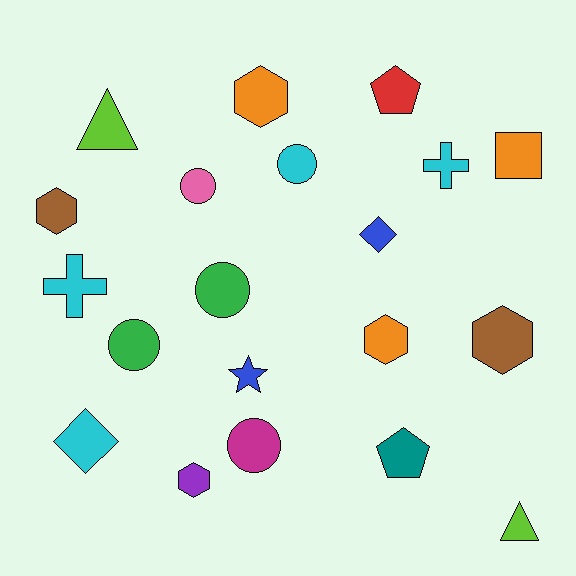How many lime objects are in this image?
There are 2 lime objects.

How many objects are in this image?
There are 20 objects.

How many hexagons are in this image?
There are 5 hexagons.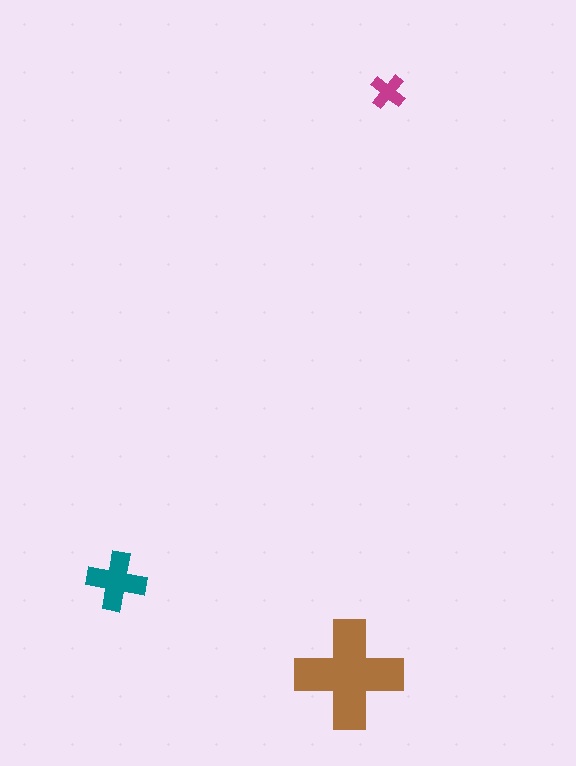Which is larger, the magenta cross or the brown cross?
The brown one.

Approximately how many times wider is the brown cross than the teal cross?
About 2 times wider.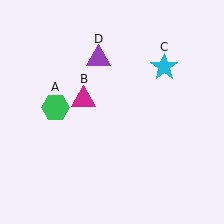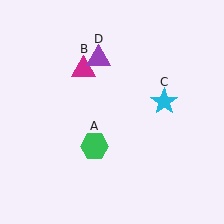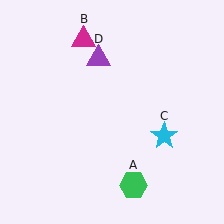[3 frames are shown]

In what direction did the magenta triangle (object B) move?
The magenta triangle (object B) moved up.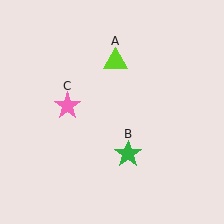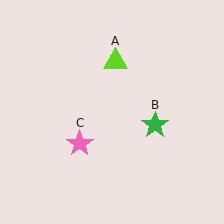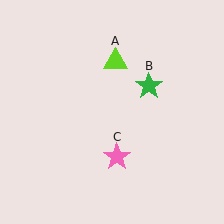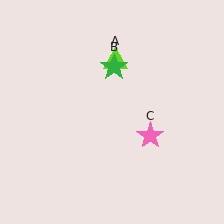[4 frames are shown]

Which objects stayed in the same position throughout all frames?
Lime triangle (object A) remained stationary.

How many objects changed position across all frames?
2 objects changed position: green star (object B), pink star (object C).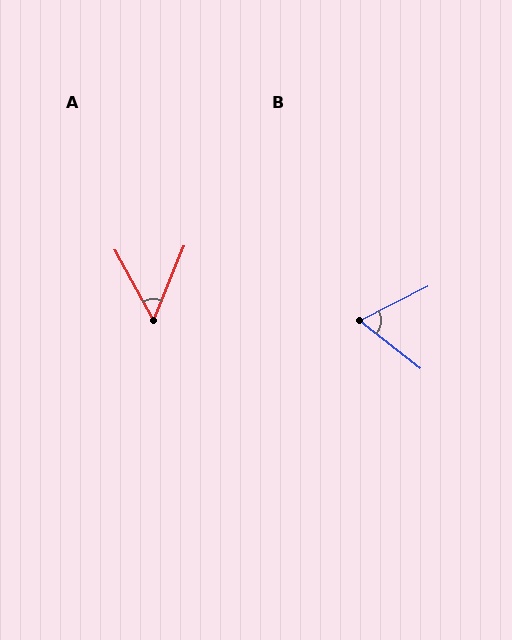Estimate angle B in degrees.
Approximately 64 degrees.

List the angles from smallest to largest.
A (51°), B (64°).